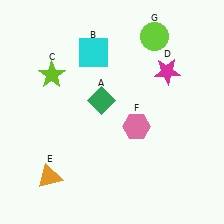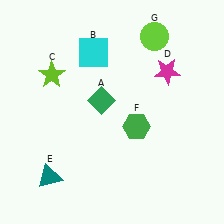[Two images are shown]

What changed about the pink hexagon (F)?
In Image 1, F is pink. In Image 2, it changed to green.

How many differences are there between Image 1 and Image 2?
There are 2 differences between the two images.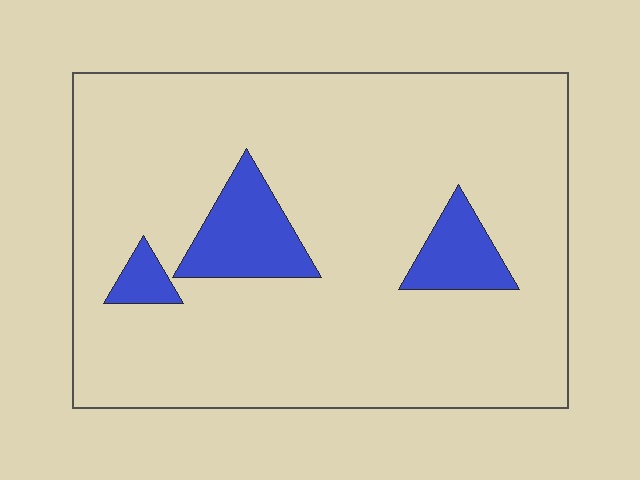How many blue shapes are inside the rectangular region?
3.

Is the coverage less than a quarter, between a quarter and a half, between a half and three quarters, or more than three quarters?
Less than a quarter.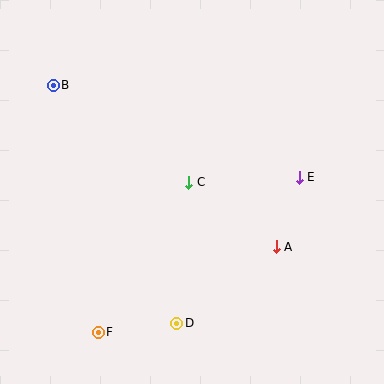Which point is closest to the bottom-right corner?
Point A is closest to the bottom-right corner.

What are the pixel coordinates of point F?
Point F is at (98, 332).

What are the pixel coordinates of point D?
Point D is at (177, 323).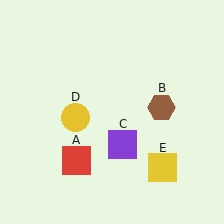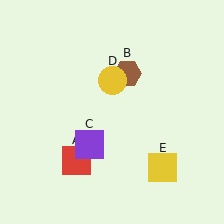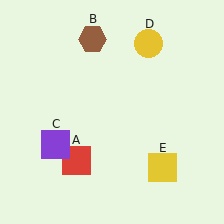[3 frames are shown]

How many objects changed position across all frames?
3 objects changed position: brown hexagon (object B), purple square (object C), yellow circle (object D).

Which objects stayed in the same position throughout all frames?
Red square (object A) and yellow square (object E) remained stationary.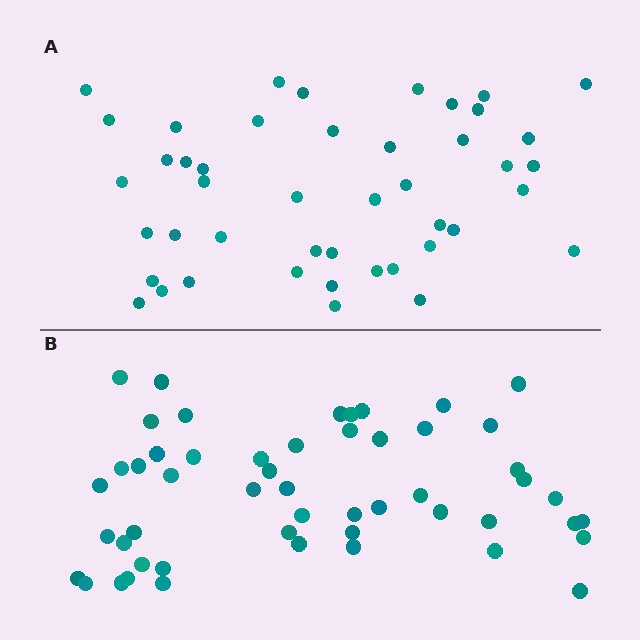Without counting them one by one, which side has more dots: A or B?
Region B (the bottom region) has more dots.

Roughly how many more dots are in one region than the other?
Region B has roughly 8 or so more dots than region A.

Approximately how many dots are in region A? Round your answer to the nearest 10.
About 40 dots. (The exact count is 45, which rounds to 40.)